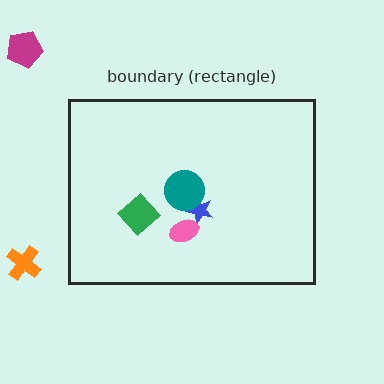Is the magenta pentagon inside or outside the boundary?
Outside.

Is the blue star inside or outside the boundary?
Inside.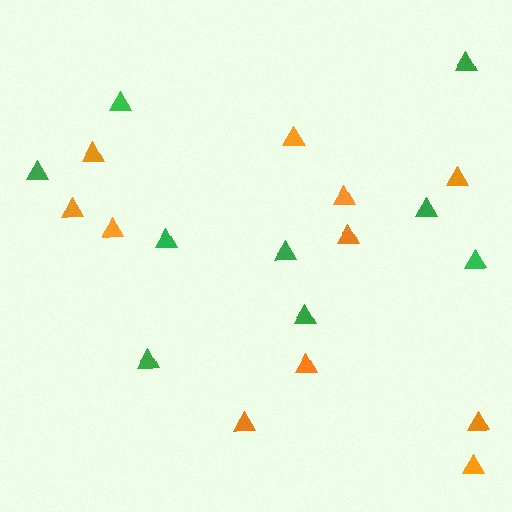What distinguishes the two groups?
There are 2 groups: one group of green triangles (9) and one group of orange triangles (11).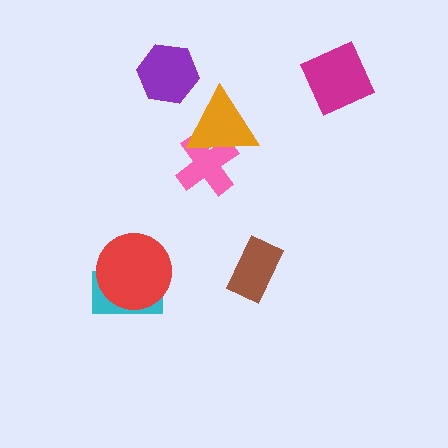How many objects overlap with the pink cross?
1 object overlaps with the pink cross.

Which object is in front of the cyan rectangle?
The red circle is in front of the cyan rectangle.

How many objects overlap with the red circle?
1 object overlaps with the red circle.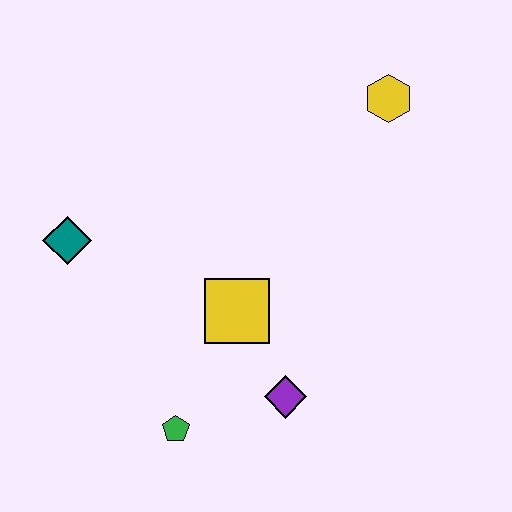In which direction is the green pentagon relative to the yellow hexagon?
The green pentagon is below the yellow hexagon.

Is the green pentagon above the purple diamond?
No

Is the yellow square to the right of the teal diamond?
Yes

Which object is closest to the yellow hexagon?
The yellow square is closest to the yellow hexagon.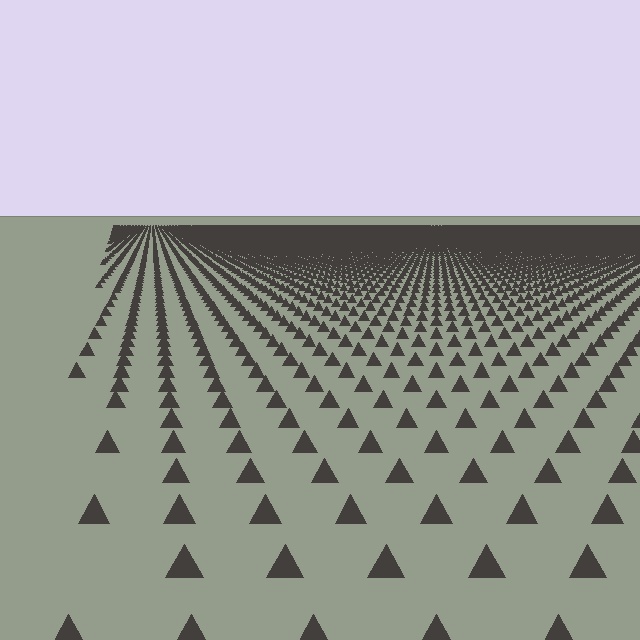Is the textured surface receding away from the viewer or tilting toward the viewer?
The surface is receding away from the viewer. Texture elements get smaller and denser toward the top.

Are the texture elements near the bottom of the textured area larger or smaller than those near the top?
Larger. Near the bottom, elements are closer to the viewer and appear at a bigger on-screen size.